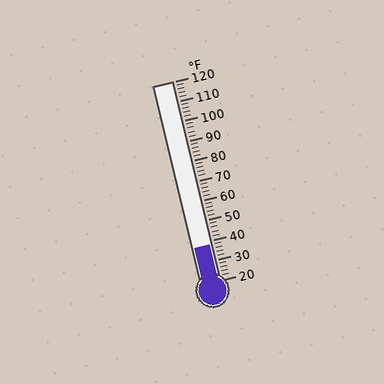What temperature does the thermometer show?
The thermometer shows approximately 38°F.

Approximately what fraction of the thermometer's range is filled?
The thermometer is filled to approximately 20% of its range.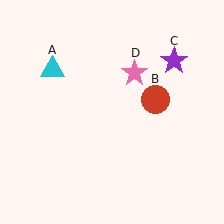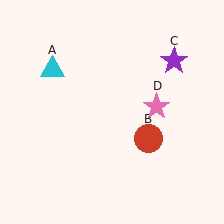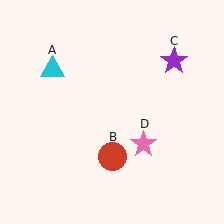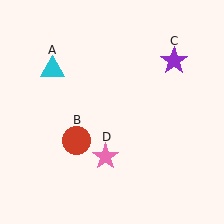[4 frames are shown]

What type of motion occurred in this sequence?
The red circle (object B), pink star (object D) rotated clockwise around the center of the scene.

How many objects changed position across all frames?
2 objects changed position: red circle (object B), pink star (object D).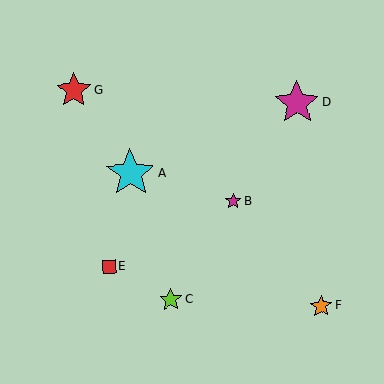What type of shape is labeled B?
Shape B is a magenta star.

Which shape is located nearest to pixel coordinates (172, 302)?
The lime star (labeled C) at (171, 300) is nearest to that location.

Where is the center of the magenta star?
The center of the magenta star is at (233, 201).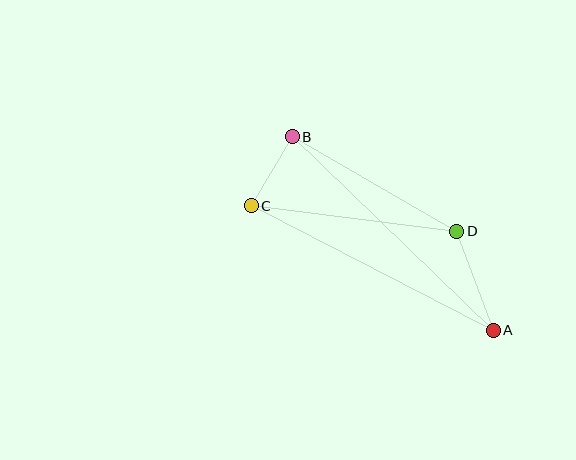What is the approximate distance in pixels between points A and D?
The distance between A and D is approximately 106 pixels.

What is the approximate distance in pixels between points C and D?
The distance between C and D is approximately 207 pixels.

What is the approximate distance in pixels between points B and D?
The distance between B and D is approximately 189 pixels.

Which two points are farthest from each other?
Points A and B are farthest from each other.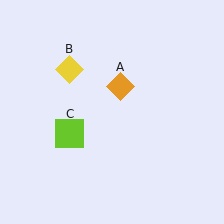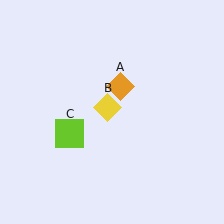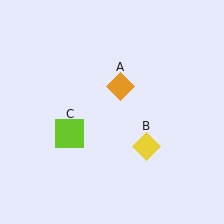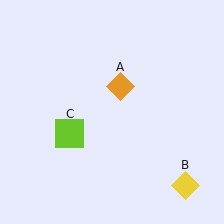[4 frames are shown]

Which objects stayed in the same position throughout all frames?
Orange diamond (object A) and lime square (object C) remained stationary.